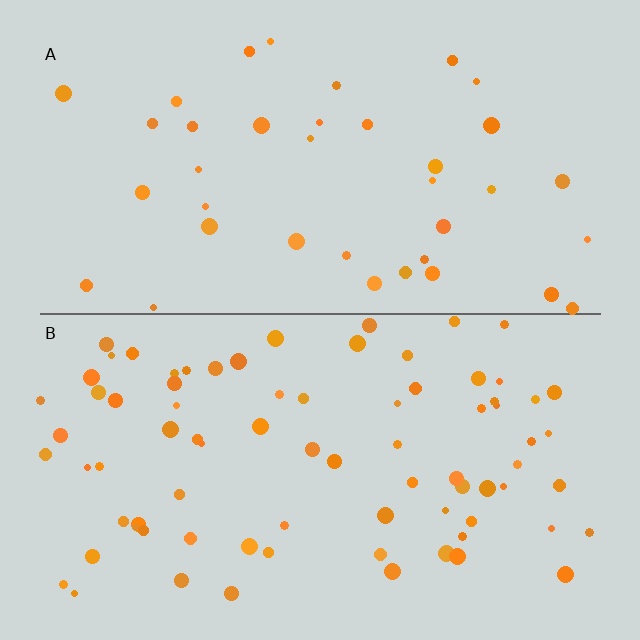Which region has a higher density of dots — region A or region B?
B (the bottom).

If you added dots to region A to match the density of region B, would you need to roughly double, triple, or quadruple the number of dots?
Approximately double.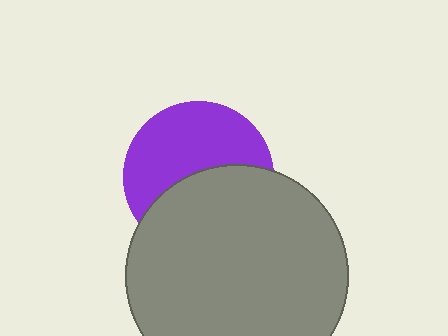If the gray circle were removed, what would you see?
You would see the complete purple circle.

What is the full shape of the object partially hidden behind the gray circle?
The partially hidden object is a purple circle.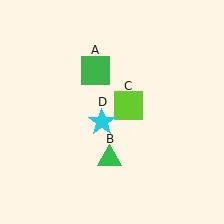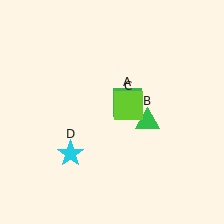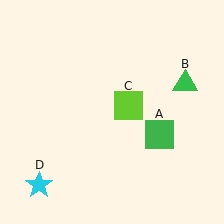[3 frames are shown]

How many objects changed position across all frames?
3 objects changed position: green square (object A), green triangle (object B), cyan star (object D).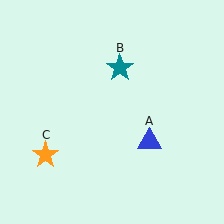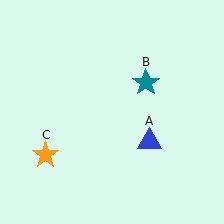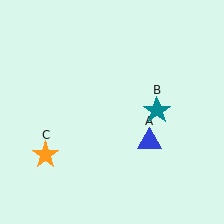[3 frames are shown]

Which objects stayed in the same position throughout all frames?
Blue triangle (object A) and orange star (object C) remained stationary.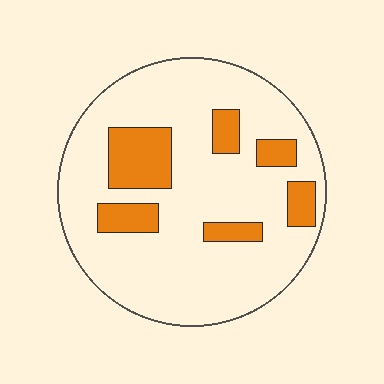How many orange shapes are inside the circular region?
6.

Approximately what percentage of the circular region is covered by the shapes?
Approximately 20%.